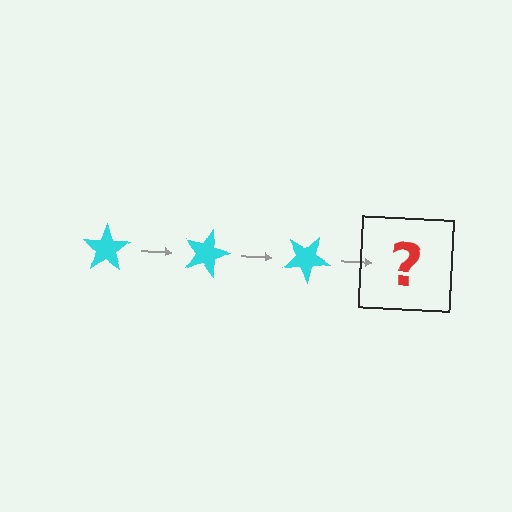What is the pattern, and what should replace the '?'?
The pattern is that the star rotates 15 degrees each step. The '?' should be a cyan star rotated 45 degrees.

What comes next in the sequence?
The next element should be a cyan star rotated 45 degrees.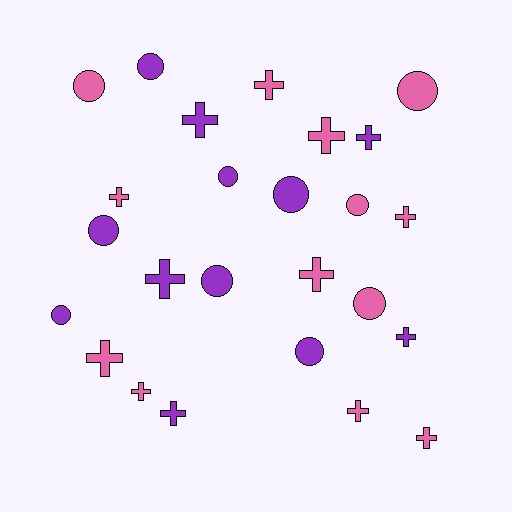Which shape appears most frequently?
Cross, with 14 objects.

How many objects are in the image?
There are 25 objects.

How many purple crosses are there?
There are 5 purple crosses.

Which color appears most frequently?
Pink, with 13 objects.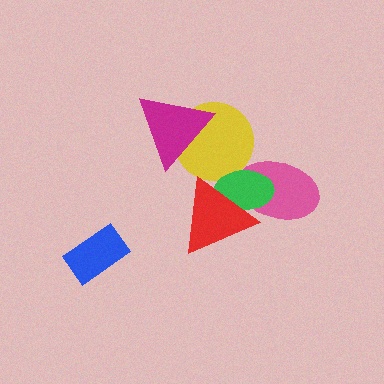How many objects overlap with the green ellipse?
3 objects overlap with the green ellipse.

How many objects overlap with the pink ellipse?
2 objects overlap with the pink ellipse.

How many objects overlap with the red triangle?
3 objects overlap with the red triangle.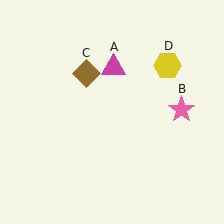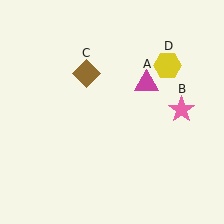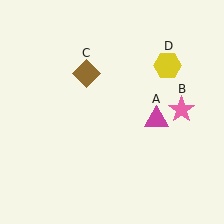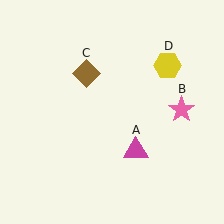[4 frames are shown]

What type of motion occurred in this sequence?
The magenta triangle (object A) rotated clockwise around the center of the scene.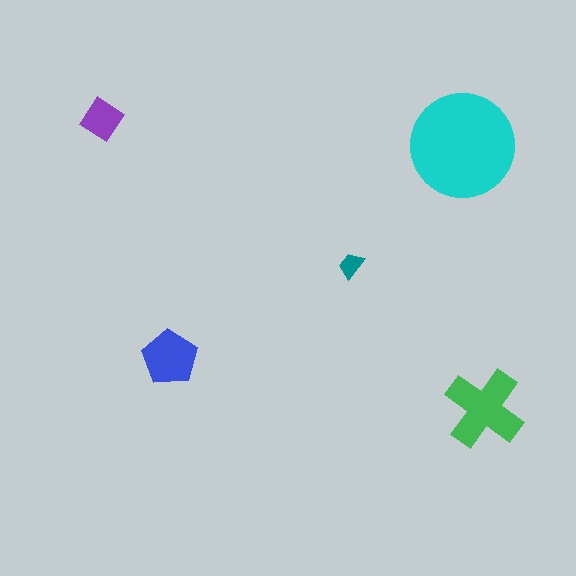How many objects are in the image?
There are 5 objects in the image.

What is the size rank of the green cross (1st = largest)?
2nd.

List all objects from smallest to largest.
The teal trapezoid, the purple diamond, the blue pentagon, the green cross, the cyan circle.